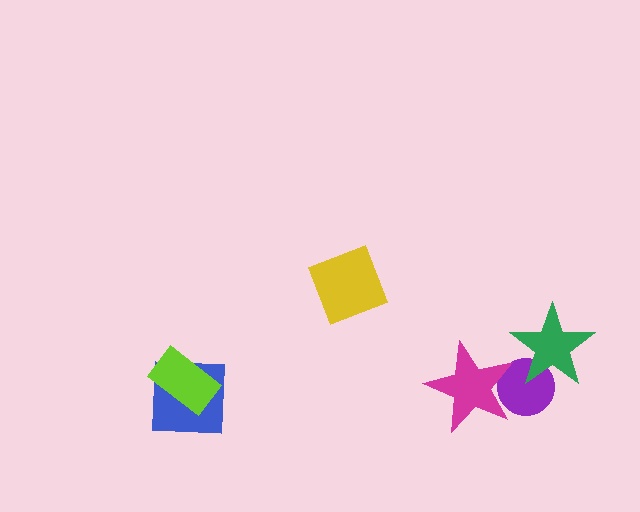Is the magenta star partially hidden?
No, no other shape covers it.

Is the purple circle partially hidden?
Yes, it is partially covered by another shape.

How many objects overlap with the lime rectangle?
1 object overlaps with the lime rectangle.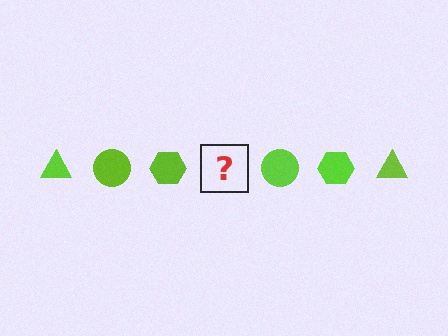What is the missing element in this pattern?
The missing element is a lime triangle.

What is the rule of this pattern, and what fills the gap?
The rule is that the pattern cycles through triangle, circle, hexagon shapes in lime. The gap should be filled with a lime triangle.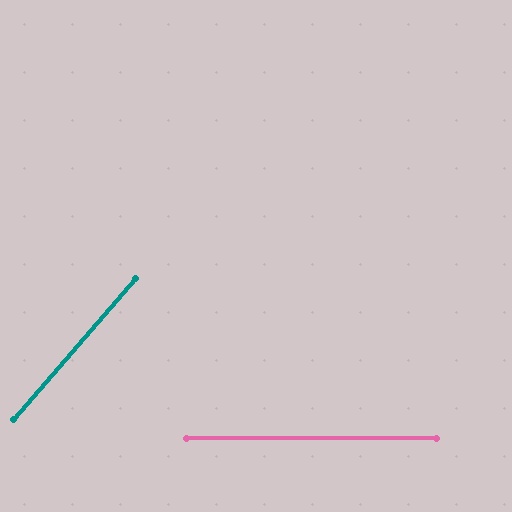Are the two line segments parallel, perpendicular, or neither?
Neither parallel nor perpendicular — they differ by about 49°.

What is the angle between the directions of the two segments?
Approximately 49 degrees.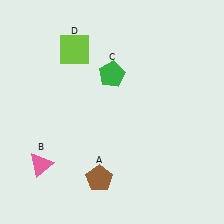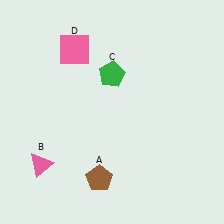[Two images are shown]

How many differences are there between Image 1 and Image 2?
There is 1 difference between the two images.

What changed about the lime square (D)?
In Image 1, D is lime. In Image 2, it changed to pink.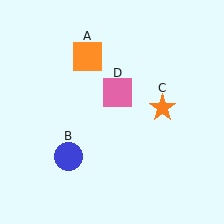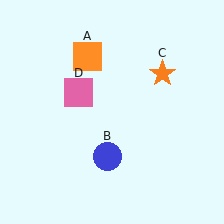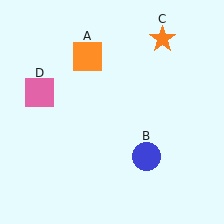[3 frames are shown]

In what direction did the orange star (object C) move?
The orange star (object C) moved up.